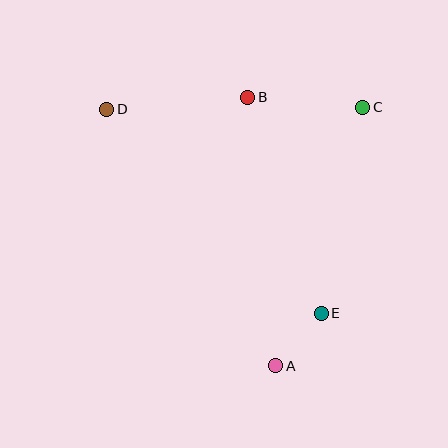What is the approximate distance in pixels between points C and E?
The distance between C and E is approximately 210 pixels.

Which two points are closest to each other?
Points A and E are closest to each other.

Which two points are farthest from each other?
Points A and D are farthest from each other.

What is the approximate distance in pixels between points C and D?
The distance between C and D is approximately 256 pixels.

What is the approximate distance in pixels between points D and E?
The distance between D and E is approximately 296 pixels.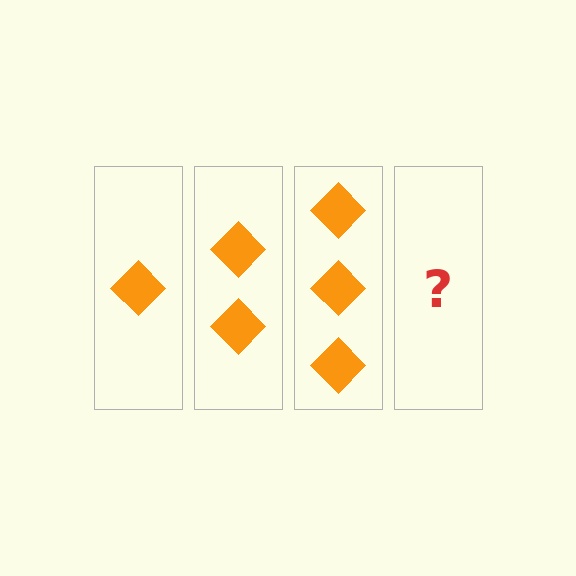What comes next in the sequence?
The next element should be 4 diamonds.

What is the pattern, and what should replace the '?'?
The pattern is that each step adds one more diamond. The '?' should be 4 diamonds.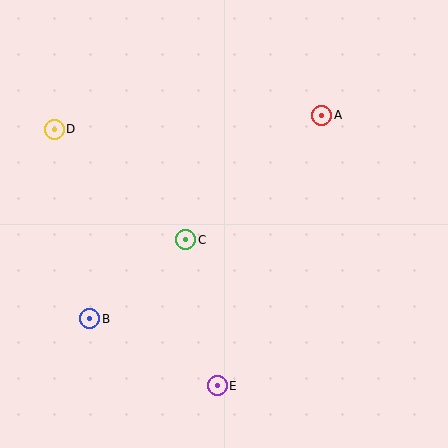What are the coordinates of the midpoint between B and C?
The midpoint between B and C is at (138, 279).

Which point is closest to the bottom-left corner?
Point B is closest to the bottom-left corner.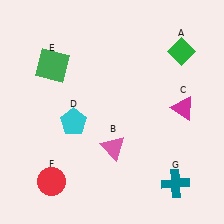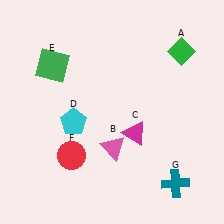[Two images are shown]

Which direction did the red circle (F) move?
The red circle (F) moved up.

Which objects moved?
The objects that moved are: the magenta triangle (C), the red circle (F).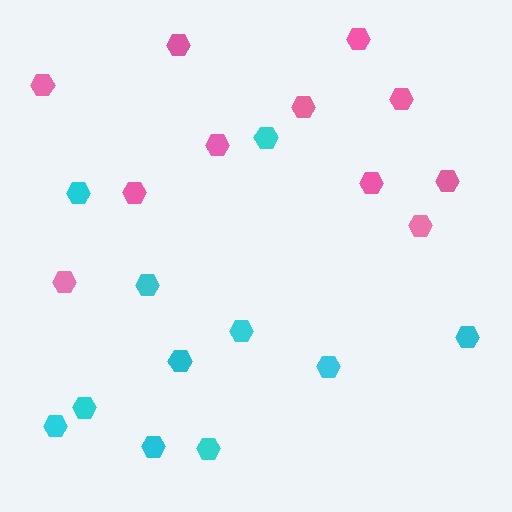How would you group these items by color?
There are 2 groups: one group of cyan hexagons (11) and one group of pink hexagons (11).